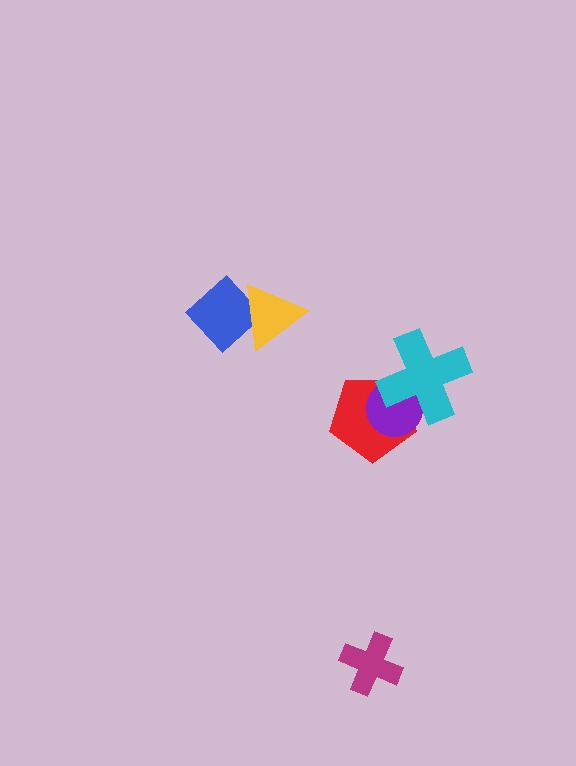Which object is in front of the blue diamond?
The yellow triangle is in front of the blue diamond.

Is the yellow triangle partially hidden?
No, no other shape covers it.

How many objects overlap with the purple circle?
2 objects overlap with the purple circle.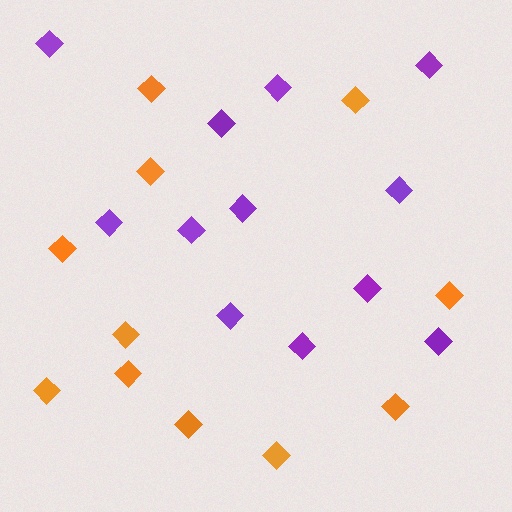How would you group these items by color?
There are 2 groups: one group of orange diamonds (11) and one group of purple diamonds (12).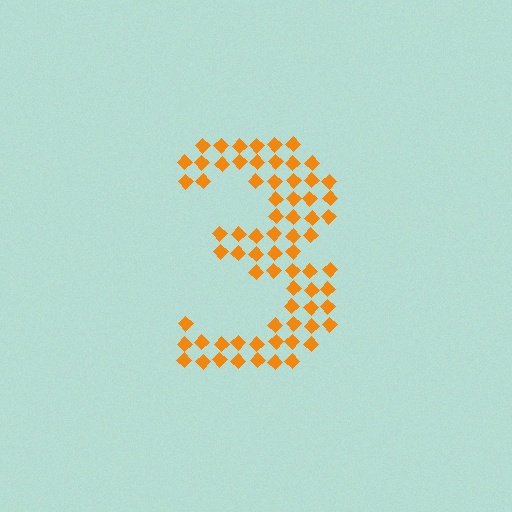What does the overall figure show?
The overall figure shows the digit 3.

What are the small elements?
The small elements are diamonds.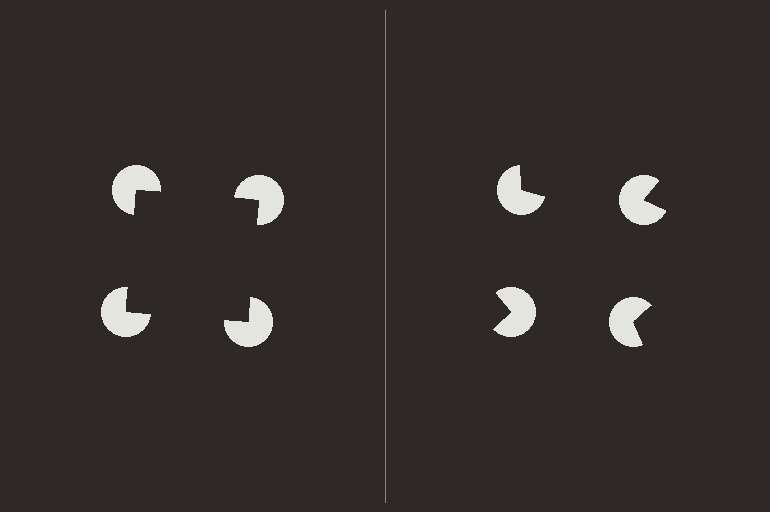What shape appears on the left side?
An illusory square.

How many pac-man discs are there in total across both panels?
8 — 4 on each side.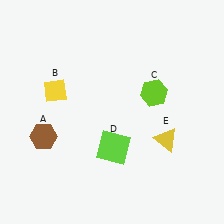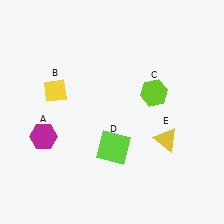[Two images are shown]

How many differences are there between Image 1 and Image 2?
There is 1 difference between the two images.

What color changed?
The hexagon (A) changed from brown in Image 1 to magenta in Image 2.